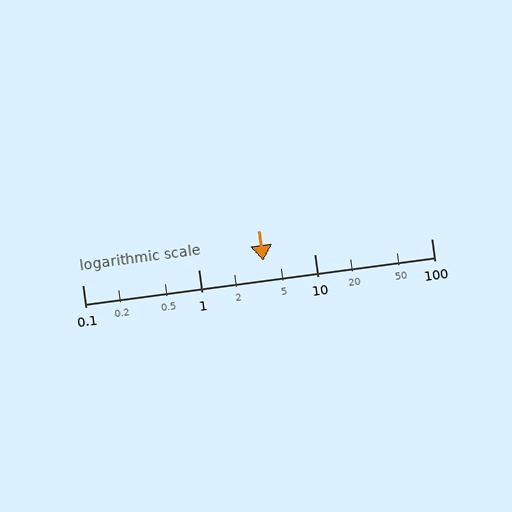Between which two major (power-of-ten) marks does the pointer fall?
The pointer is between 1 and 10.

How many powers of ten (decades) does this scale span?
The scale spans 3 decades, from 0.1 to 100.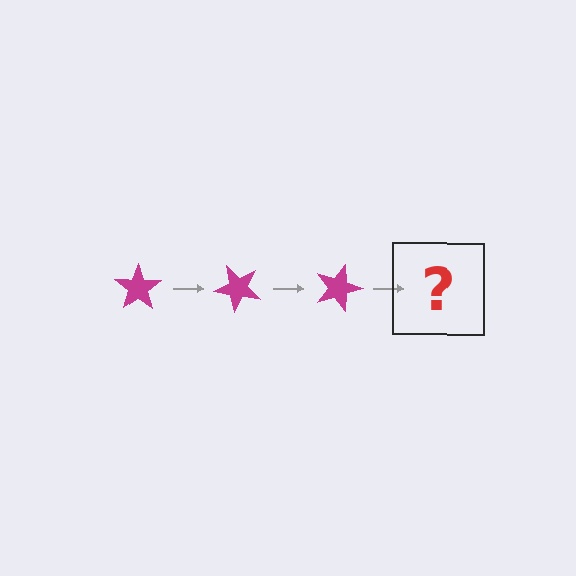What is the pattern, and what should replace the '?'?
The pattern is that the star rotates 45 degrees each step. The '?' should be a magenta star rotated 135 degrees.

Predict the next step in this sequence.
The next step is a magenta star rotated 135 degrees.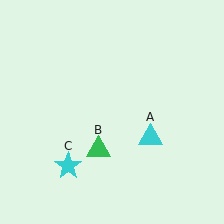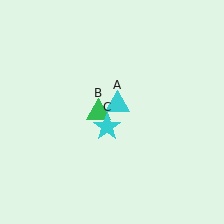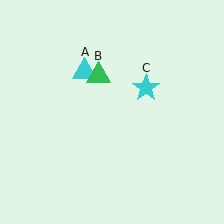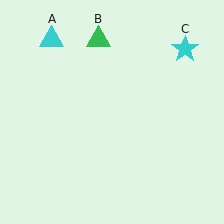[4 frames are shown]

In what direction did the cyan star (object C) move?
The cyan star (object C) moved up and to the right.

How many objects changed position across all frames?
3 objects changed position: cyan triangle (object A), green triangle (object B), cyan star (object C).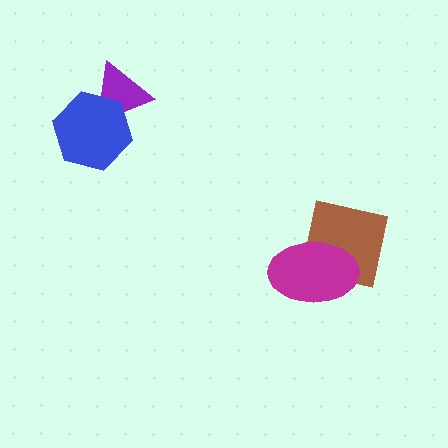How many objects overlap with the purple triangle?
1 object overlaps with the purple triangle.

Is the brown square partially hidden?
Yes, it is partially covered by another shape.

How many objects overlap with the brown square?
1 object overlaps with the brown square.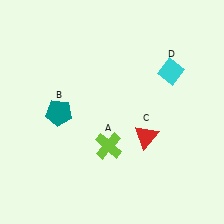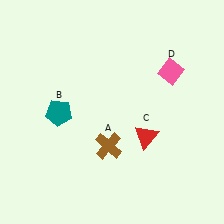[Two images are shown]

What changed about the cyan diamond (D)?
In Image 1, D is cyan. In Image 2, it changed to pink.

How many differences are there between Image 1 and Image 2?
There are 2 differences between the two images.